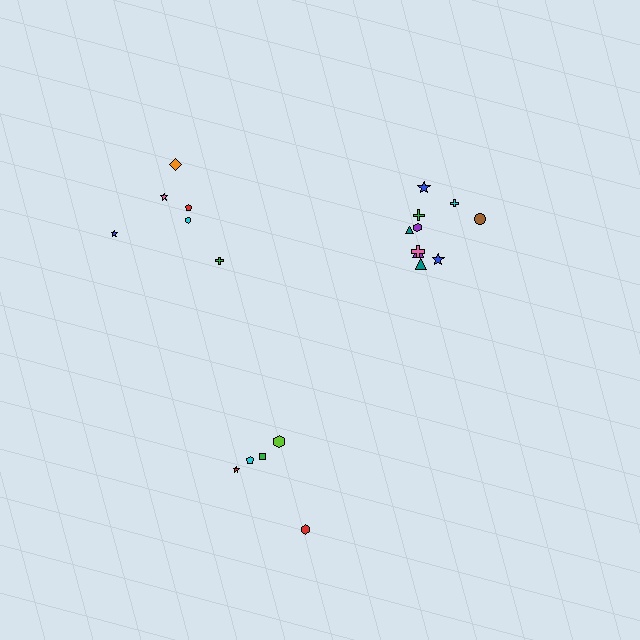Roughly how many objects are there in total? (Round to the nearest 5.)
Roughly 20 objects in total.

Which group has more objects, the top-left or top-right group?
The top-right group.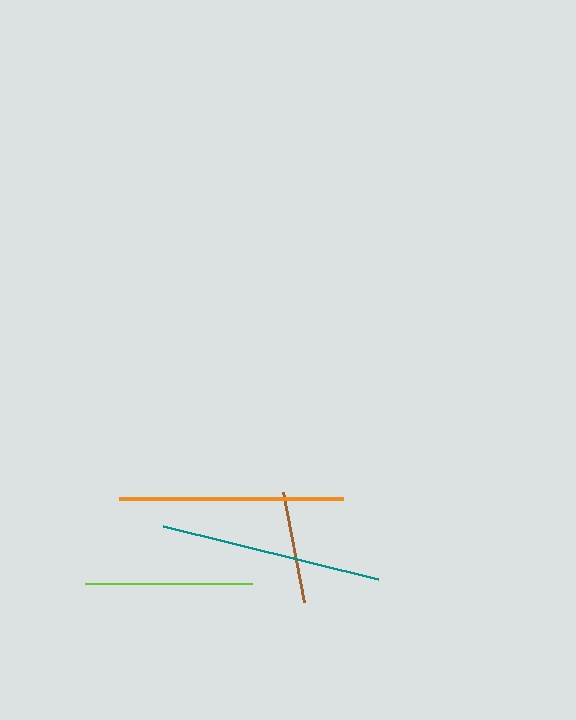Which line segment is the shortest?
The brown line is the shortest at approximately 112 pixels.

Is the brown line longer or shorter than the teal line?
The teal line is longer than the brown line.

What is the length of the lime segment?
The lime segment is approximately 167 pixels long.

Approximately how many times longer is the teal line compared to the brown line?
The teal line is approximately 2.0 times the length of the brown line.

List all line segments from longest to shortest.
From longest to shortest: orange, teal, lime, brown.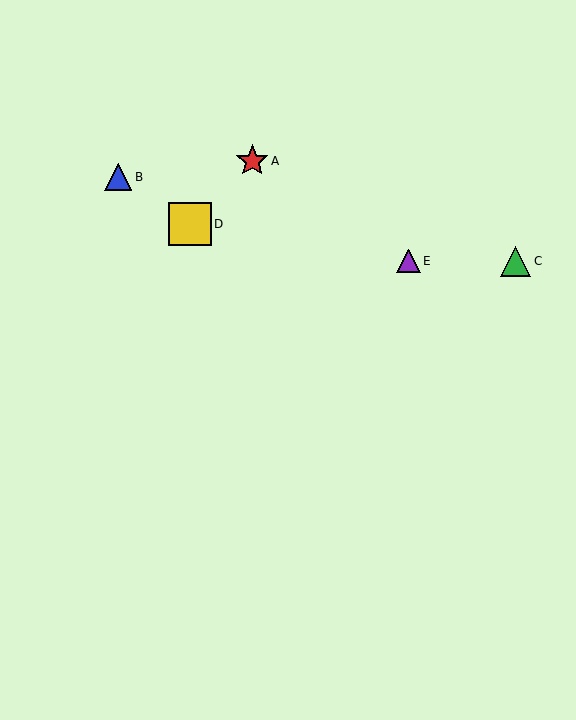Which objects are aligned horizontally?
Objects C, E are aligned horizontally.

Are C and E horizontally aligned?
Yes, both are at y≈261.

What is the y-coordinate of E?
Object E is at y≈261.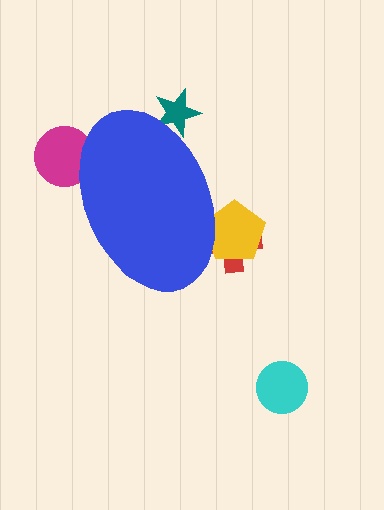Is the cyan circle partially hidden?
No, the cyan circle is fully visible.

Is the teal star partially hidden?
Yes, the teal star is partially hidden behind the blue ellipse.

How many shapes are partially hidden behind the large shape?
4 shapes are partially hidden.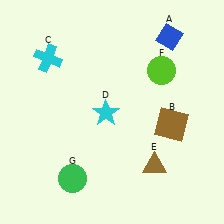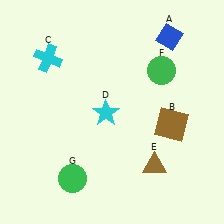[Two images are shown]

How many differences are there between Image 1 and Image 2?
There is 1 difference between the two images.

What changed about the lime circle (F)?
In Image 1, F is lime. In Image 2, it changed to green.